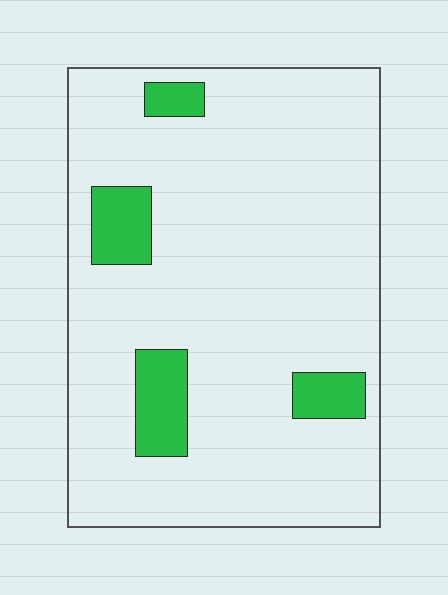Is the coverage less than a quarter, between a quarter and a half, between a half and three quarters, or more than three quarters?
Less than a quarter.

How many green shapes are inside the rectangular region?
4.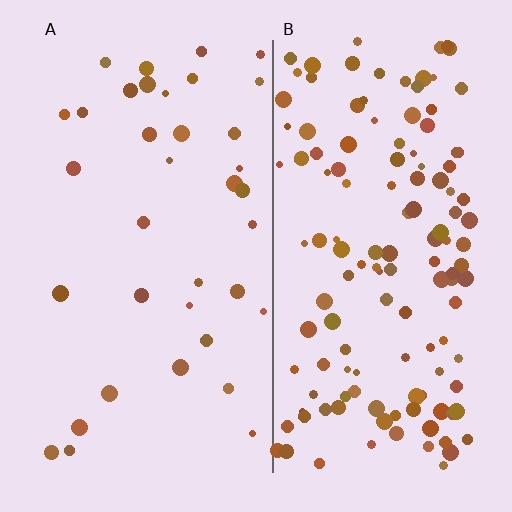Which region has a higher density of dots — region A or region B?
B (the right).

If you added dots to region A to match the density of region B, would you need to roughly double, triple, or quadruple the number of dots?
Approximately quadruple.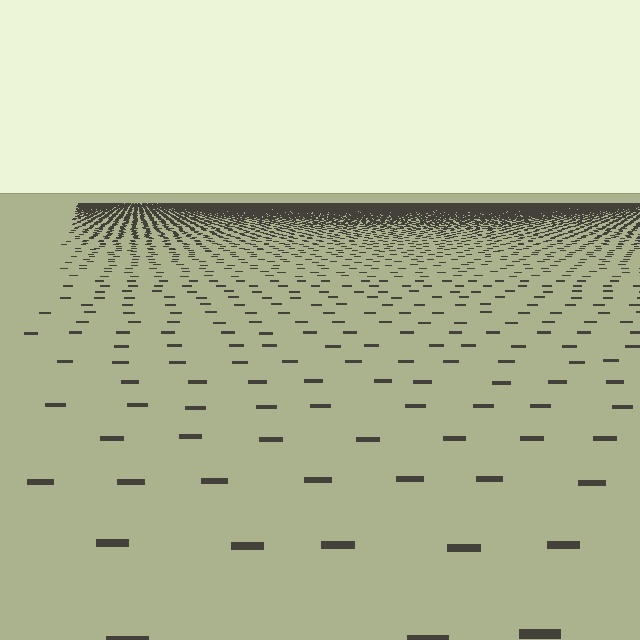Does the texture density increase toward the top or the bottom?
Density increases toward the top.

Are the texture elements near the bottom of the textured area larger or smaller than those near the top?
Larger. Near the bottom, elements are closer to the viewer and appear at a bigger on-screen size.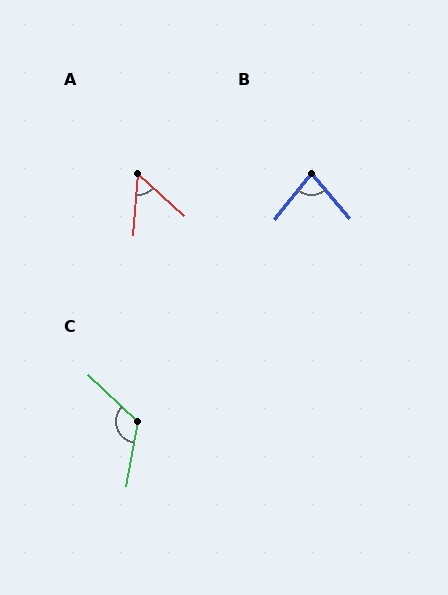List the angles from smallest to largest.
A (52°), B (79°), C (123°).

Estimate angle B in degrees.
Approximately 79 degrees.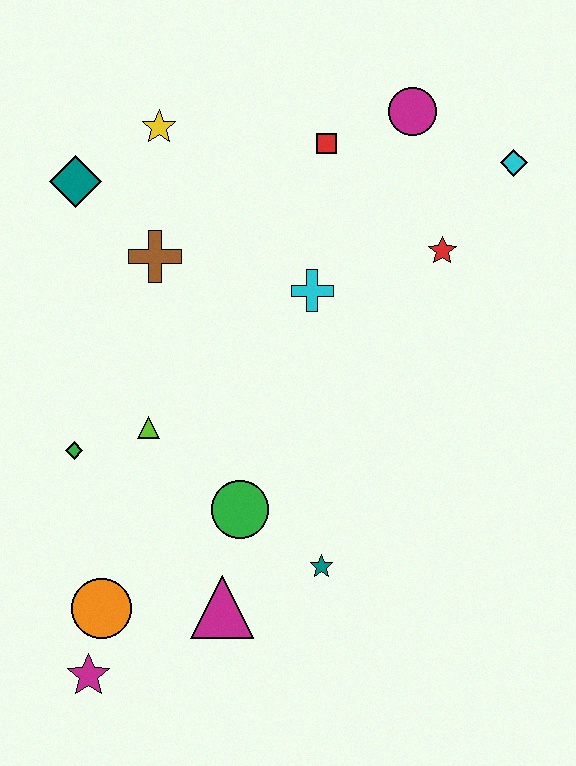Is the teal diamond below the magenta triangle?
No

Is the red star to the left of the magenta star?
No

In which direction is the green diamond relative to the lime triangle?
The green diamond is to the left of the lime triangle.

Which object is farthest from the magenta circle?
The magenta star is farthest from the magenta circle.